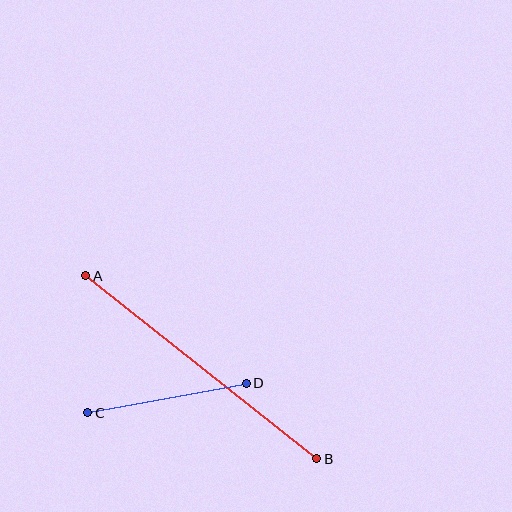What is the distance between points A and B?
The distance is approximately 295 pixels.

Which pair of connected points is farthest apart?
Points A and B are farthest apart.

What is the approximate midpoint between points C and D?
The midpoint is at approximately (167, 398) pixels.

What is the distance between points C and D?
The distance is approximately 161 pixels.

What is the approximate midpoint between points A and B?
The midpoint is at approximately (201, 367) pixels.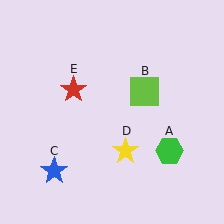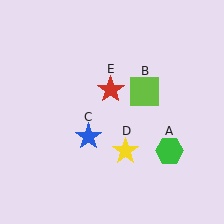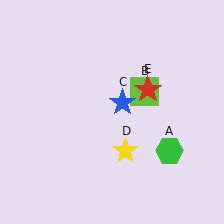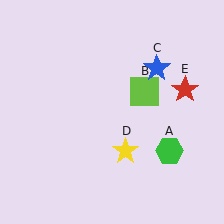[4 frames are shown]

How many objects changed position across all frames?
2 objects changed position: blue star (object C), red star (object E).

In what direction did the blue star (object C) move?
The blue star (object C) moved up and to the right.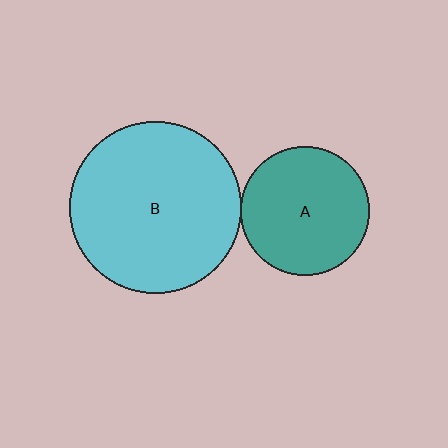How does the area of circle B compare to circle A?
Approximately 1.8 times.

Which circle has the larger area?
Circle B (cyan).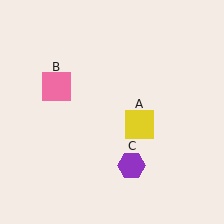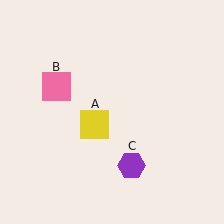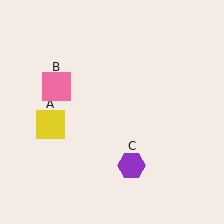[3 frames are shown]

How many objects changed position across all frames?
1 object changed position: yellow square (object A).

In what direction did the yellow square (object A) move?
The yellow square (object A) moved left.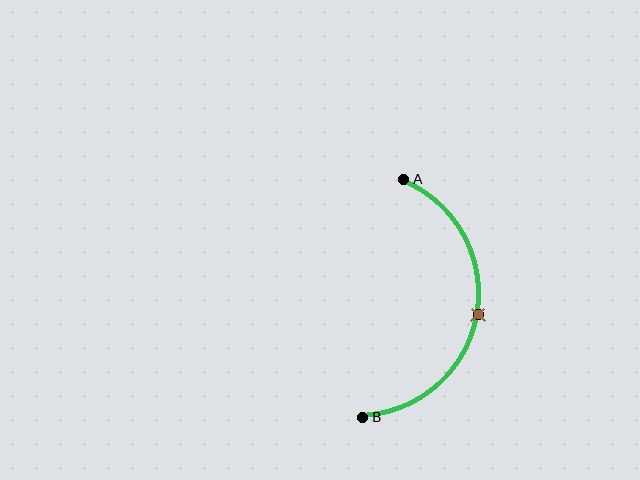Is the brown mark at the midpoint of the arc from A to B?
Yes. The brown mark lies on the arc at equal arc-length from both A and B — it is the arc midpoint.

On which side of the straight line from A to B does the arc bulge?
The arc bulges to the right of the straight line connecting A and B.